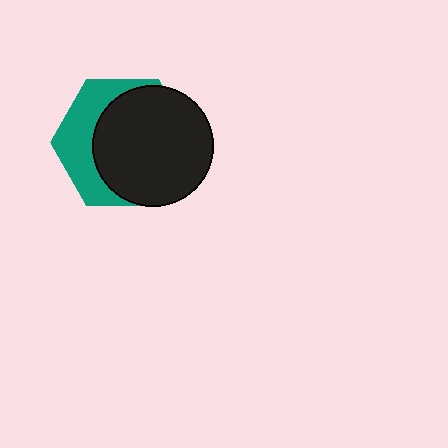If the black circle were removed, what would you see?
You would see the complete teal hexagon.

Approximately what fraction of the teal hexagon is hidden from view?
Roughly 64% of the teal hexagon is hidden behind the black circle.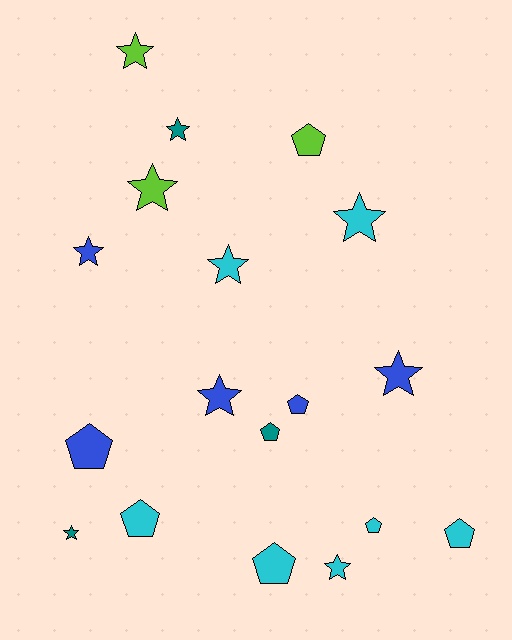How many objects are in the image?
There are 18 objects.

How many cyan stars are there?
There are 3 cyan stars.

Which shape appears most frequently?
Star, with 10 objects.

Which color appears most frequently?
Cyan, with 7 objects.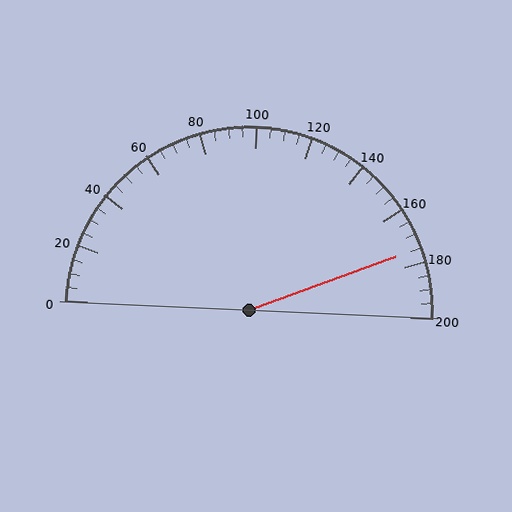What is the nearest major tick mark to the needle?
The nearest major tick mark is 180.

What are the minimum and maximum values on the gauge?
The gauge ranges from 0 to 200.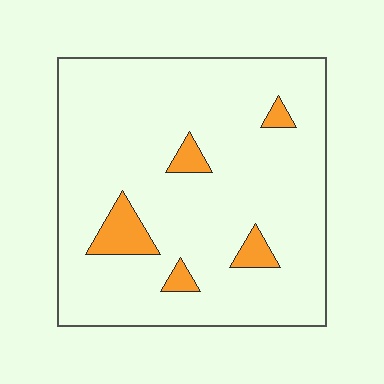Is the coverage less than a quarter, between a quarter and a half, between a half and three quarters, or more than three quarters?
Less than a quarter.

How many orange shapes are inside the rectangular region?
5.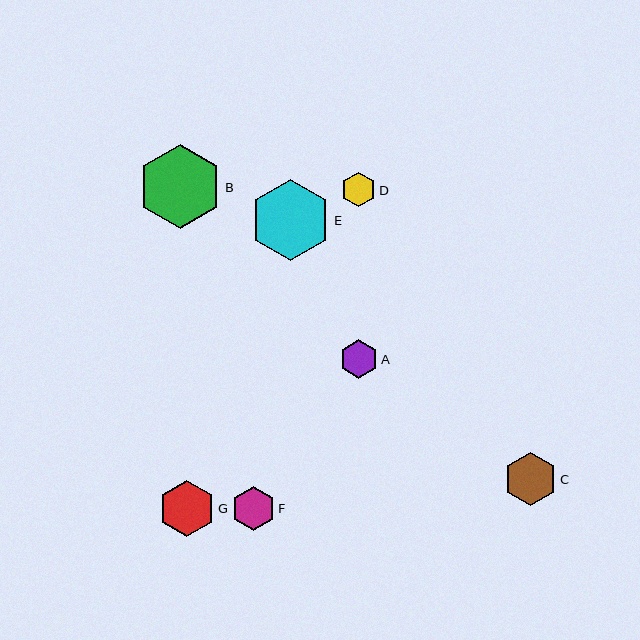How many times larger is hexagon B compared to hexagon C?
Hexagon B is approximately 1.6 times the size of hexagon C.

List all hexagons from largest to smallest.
From largest to smallest: B, E, G, C, F, A, D.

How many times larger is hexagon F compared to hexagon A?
Hexagon F is approximately 1.1 times the size of hexagon A.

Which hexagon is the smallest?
Hexagon D is the smallest with a size of approximately 35 pixels.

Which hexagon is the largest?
Hexagon B is the largest with a size of approximately 84 pixels.